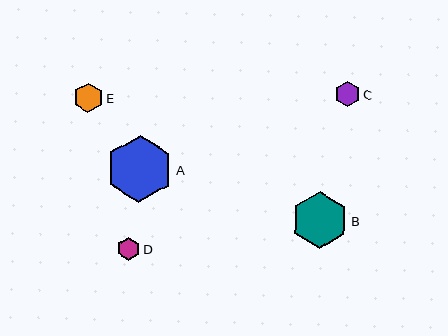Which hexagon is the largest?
Hexagon A is the largest with a size of approximately 67 pixels.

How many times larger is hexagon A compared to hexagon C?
Hexagon A is approximately 2.7 times the size of hexagon C.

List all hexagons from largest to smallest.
From largest to smallest: A, B, E, C, D.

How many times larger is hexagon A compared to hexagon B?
Hexagon A is approximately 1.2 times the size of hexagon B.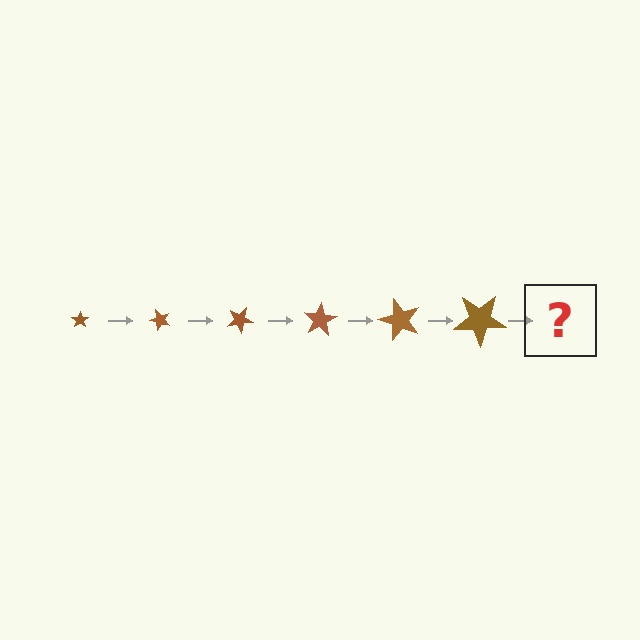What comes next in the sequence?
The next element should be a star, larger than the previous one and rotated 300 degrees from the start.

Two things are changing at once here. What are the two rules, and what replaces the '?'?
The two rules are that the star grows larger each step and it rotates 50 degrees each step. The '?' should be a star, larger than the previous one and rotated 300 degrees from the start.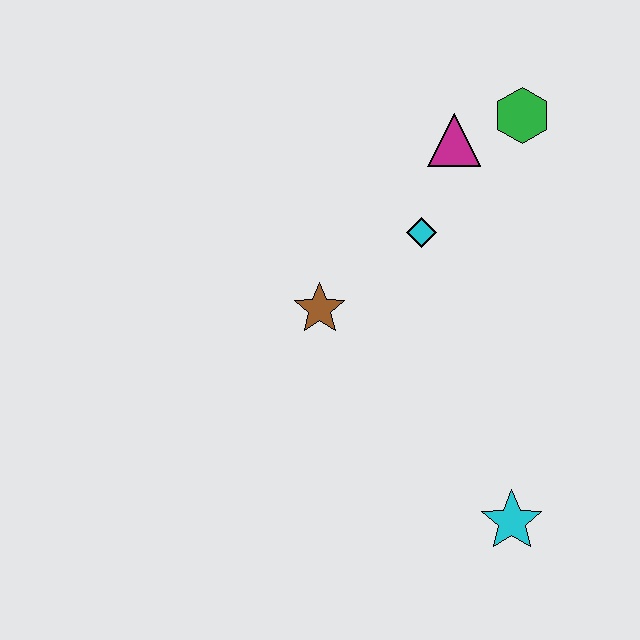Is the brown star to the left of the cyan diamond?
Yes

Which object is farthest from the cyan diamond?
The cyan star is farthest from the cyan diamond.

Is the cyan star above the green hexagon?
No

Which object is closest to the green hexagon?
The magenta triangle is closest to the green hexagon.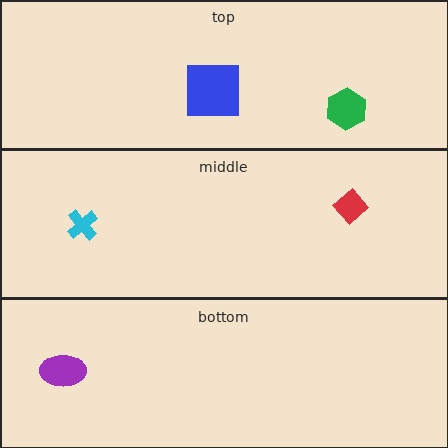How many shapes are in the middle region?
2.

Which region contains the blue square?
The top region.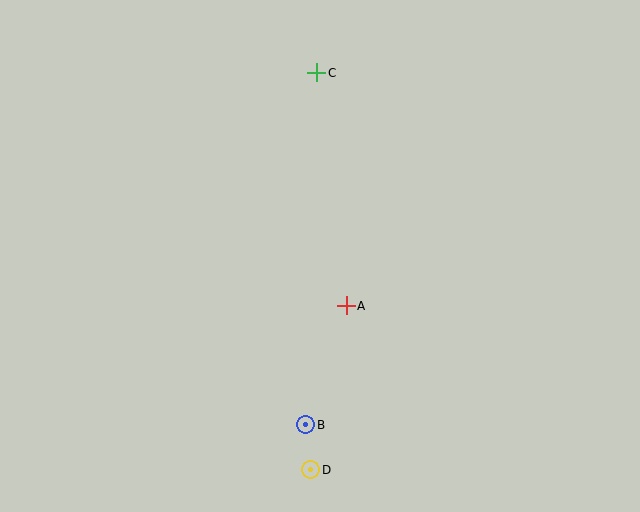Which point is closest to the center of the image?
Point A at (346, 306) is closest to the center.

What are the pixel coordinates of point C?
Point C is at (317, 73).